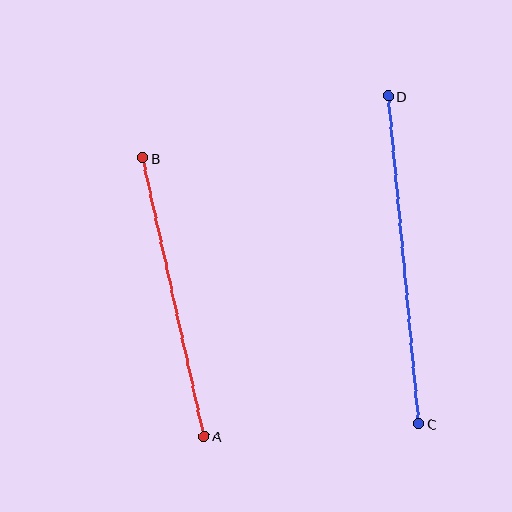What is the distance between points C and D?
The distance is approximately 329 pixels.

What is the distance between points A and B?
The distance is approximately 285 pixels.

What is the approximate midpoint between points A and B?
The midpoint is at approximately (173, 297) pixels.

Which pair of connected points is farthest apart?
Points C and D are farthest apart.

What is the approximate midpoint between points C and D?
The midpoint is at approximately (403, 260) pixels.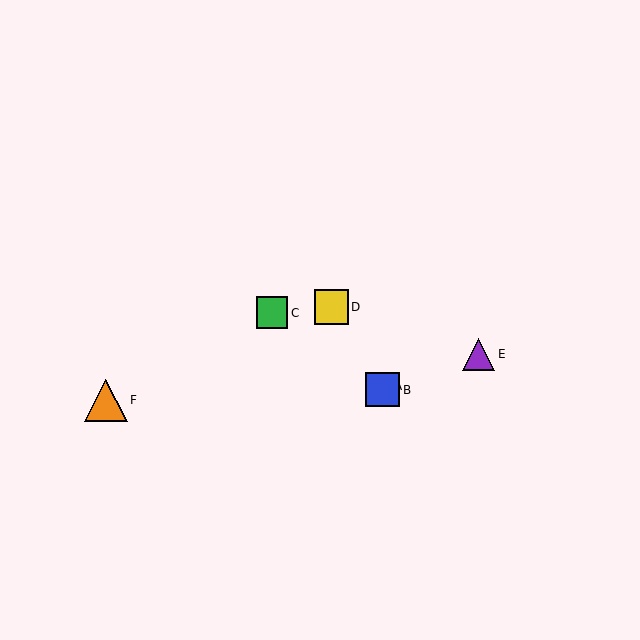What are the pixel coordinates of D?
Object D is at (331, 307).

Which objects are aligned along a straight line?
Objects A, B, D are aligned along a straight line.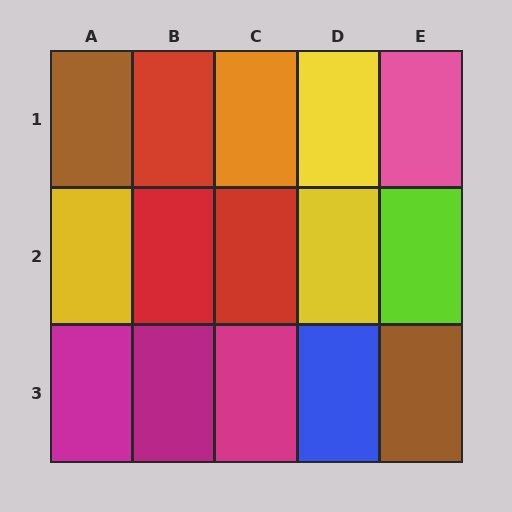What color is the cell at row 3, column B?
Magenta.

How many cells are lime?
1 cell is lime.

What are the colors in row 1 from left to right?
Brown, red, orange, yellow, pink.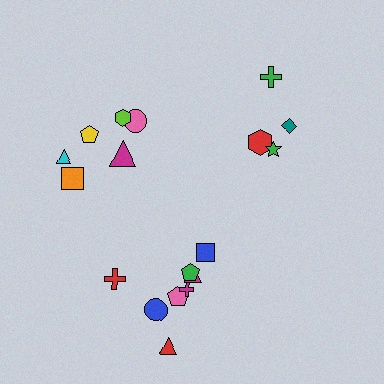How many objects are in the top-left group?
There are 6 objects.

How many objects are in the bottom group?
There are 8 objects.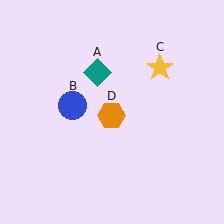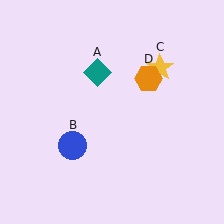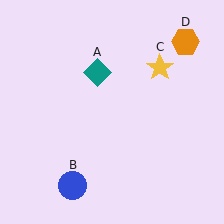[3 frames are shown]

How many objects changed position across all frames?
2 objects changed position: blue circle (object B), orange hexagon (object D).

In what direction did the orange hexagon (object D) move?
The orange hexagon (object D) moved up and to the right.